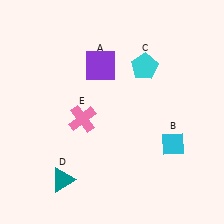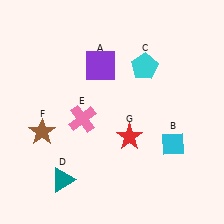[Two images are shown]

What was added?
A brown star (F), a red star (G) were added in Image 2.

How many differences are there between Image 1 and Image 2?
There are 2 differences between the two images.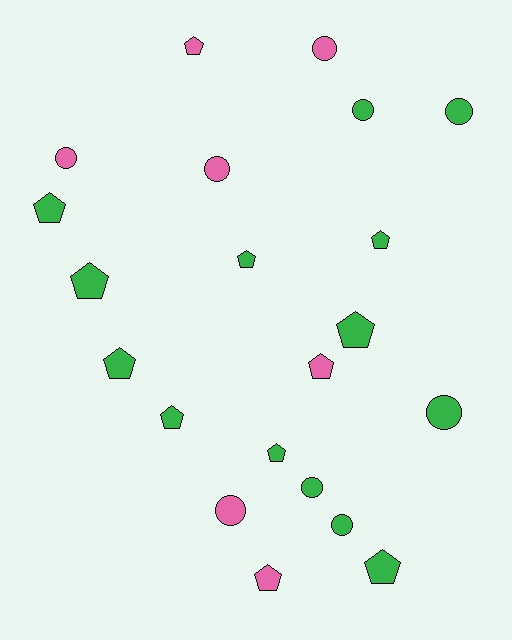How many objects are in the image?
There are 21 objects.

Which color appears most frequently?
Green, with 14 objects.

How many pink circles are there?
There are 4 pink circles.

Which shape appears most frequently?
Pentagon, with 12 objects.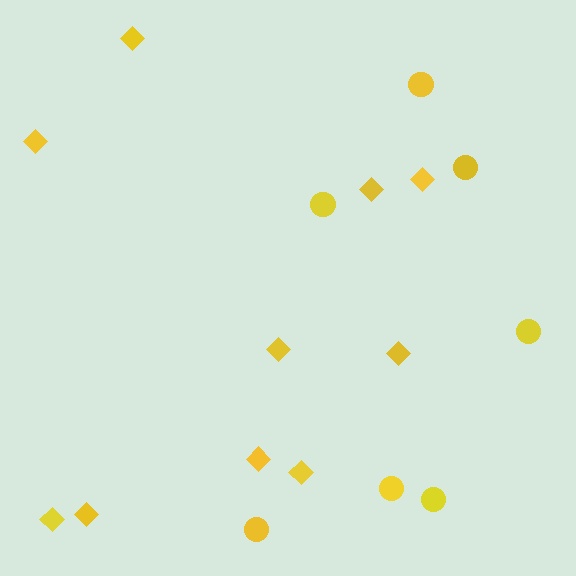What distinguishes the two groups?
There are 2 groups: one group of diamonds (10) and one group of circles (7).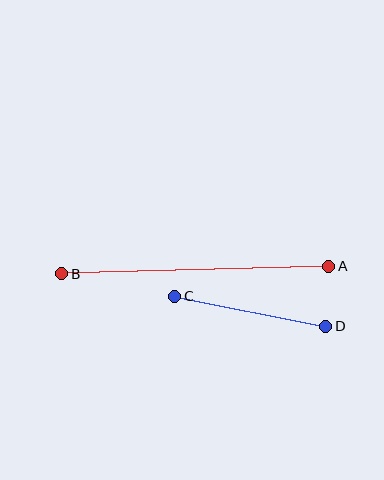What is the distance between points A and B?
The distance is approximately 267 pixels.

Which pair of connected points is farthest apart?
Points A and B are farthest apart.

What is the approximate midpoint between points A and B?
The midpoint is at approximately (195, 270) pixels.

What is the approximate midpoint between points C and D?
The midpoint is at approximately (250, 311) pixels.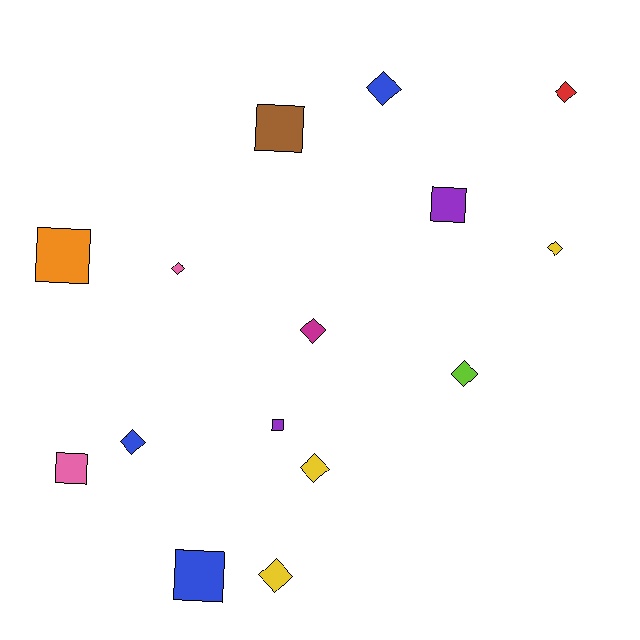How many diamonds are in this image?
There are 9 diamonds.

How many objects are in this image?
There are 15 objects.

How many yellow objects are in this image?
There are 3 yellow objects.